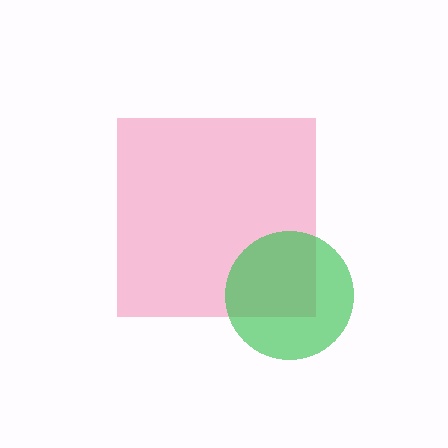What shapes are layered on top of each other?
The layered shapes are: a pink square, a green circle.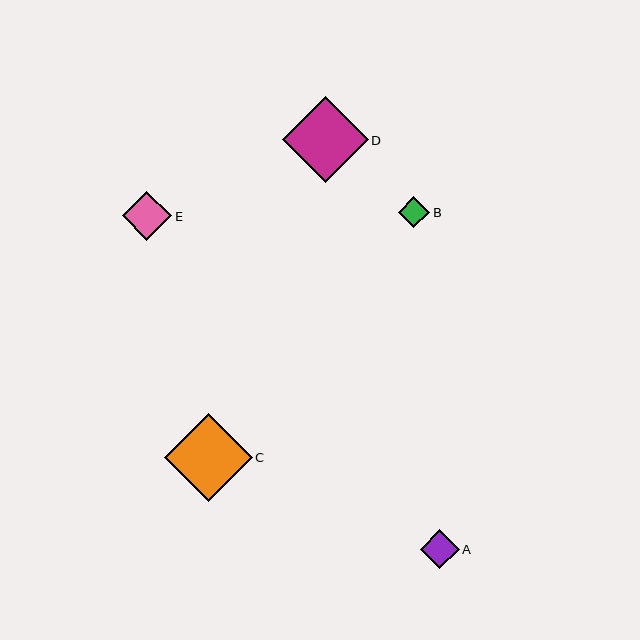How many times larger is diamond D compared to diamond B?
Diamond D is approximately 2.7 times the size of diamond B.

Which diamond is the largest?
Diamond C is the largest with a size of approximately 88 pixels.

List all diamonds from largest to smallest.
From largest to smallest: C, D, E, A, B.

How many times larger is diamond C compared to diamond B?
Diamond C is approximately 2.8 times the size of diamond B.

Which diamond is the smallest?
Diamond B is the smallest with a size of approximately 32 pixels.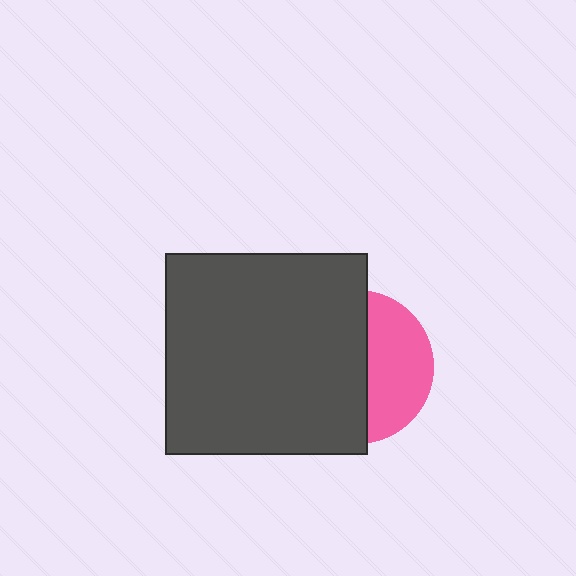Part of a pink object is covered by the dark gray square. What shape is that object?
It is a circle.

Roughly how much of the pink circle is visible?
A small part of it is visible (roughly 41%).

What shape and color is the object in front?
The object in front is a dark gray square.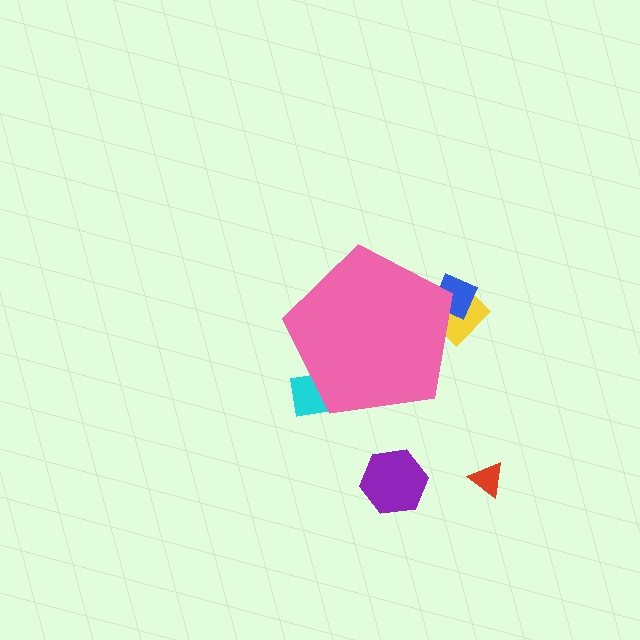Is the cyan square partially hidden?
Yes, the cyan square is partially hidden behind the pink pentagon.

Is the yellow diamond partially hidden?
Yes, the yellow diamond is partially hidden behind the pink pentagon.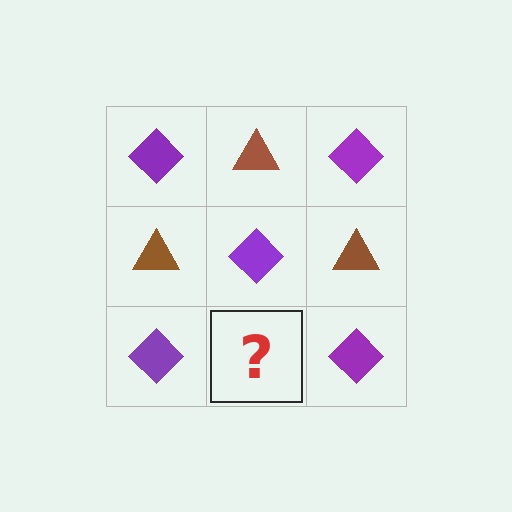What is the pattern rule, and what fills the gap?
The rule is that it alternates purple diamond and brown triangle in a checkerboard pattern. The gap should be filled with a brown triangle.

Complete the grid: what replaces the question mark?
The question mark should be replaced with a brown triangle.